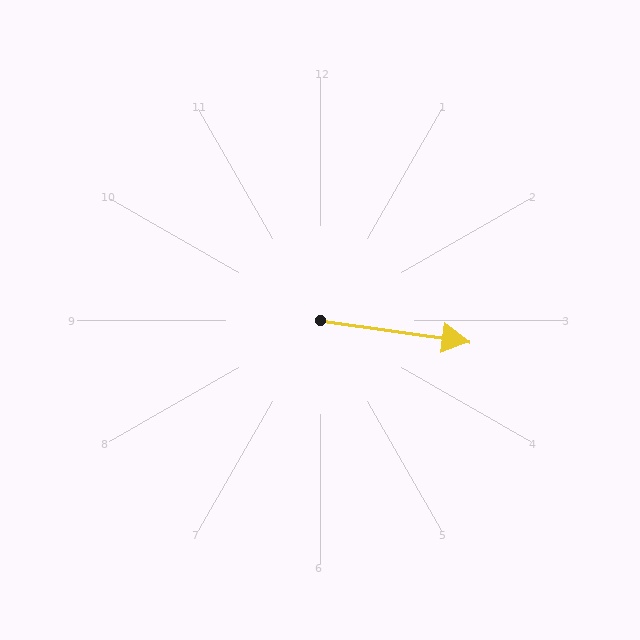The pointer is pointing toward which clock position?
Roughly 3 o'clock.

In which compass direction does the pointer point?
East.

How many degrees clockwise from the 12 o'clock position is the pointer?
Approximately 98 degrees.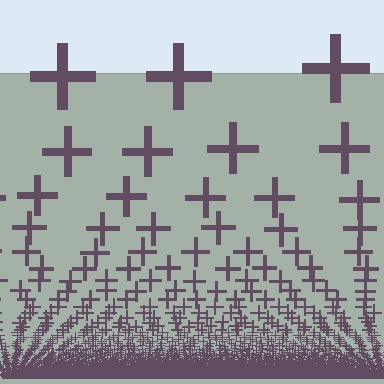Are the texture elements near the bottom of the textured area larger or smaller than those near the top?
Smaller. The gradient is inverted — elements near the bottom are smaller and denser.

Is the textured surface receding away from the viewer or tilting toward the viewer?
The surface appears to tilt toward the viewer. Texture elements get larger and sparser toward the top.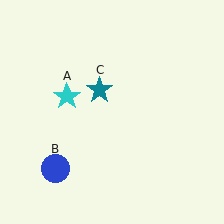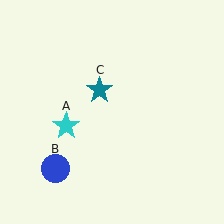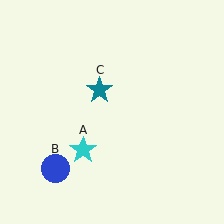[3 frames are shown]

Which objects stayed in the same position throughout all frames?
Blue circle (object B) and teal star (object C) remained stationary.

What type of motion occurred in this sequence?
The cyan star (object A) rotated counterclockwise around the center of the scene.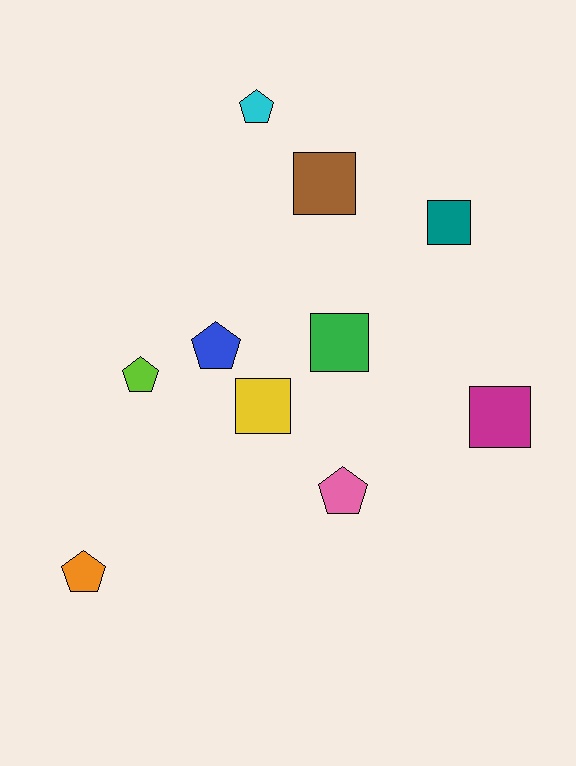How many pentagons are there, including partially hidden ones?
There are 5 pentagons.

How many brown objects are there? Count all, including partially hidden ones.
There is 1 brown object.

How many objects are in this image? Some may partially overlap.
There are 10 objects.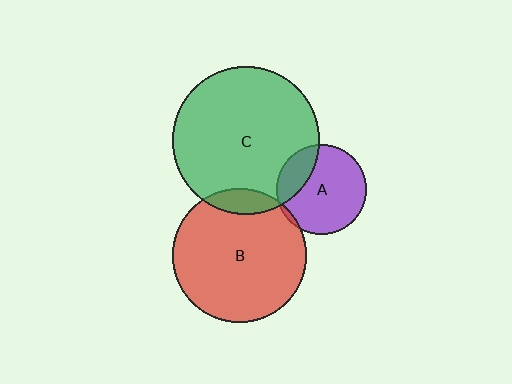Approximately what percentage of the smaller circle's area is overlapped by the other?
Approximately 10%.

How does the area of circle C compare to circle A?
Approximately 2.7 times.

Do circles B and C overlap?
Yes.